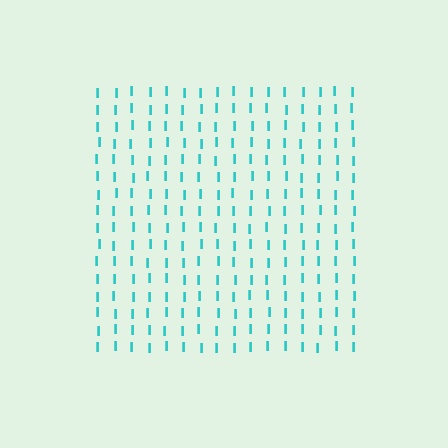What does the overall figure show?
The overall figure shows a square.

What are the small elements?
The small elements are letter I's.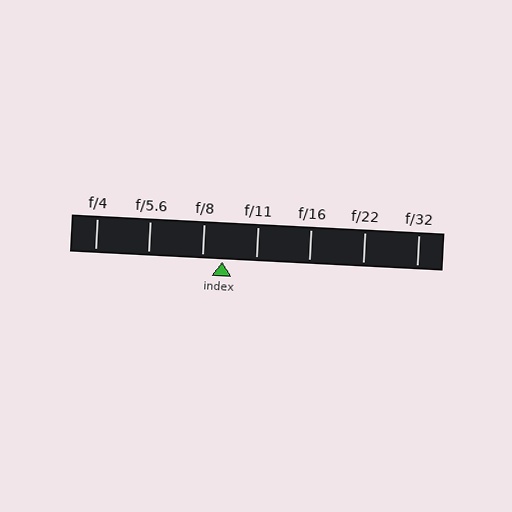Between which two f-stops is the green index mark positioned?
The index mark is between f/8 and f/11.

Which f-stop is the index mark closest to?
The index mark is closest to f/8.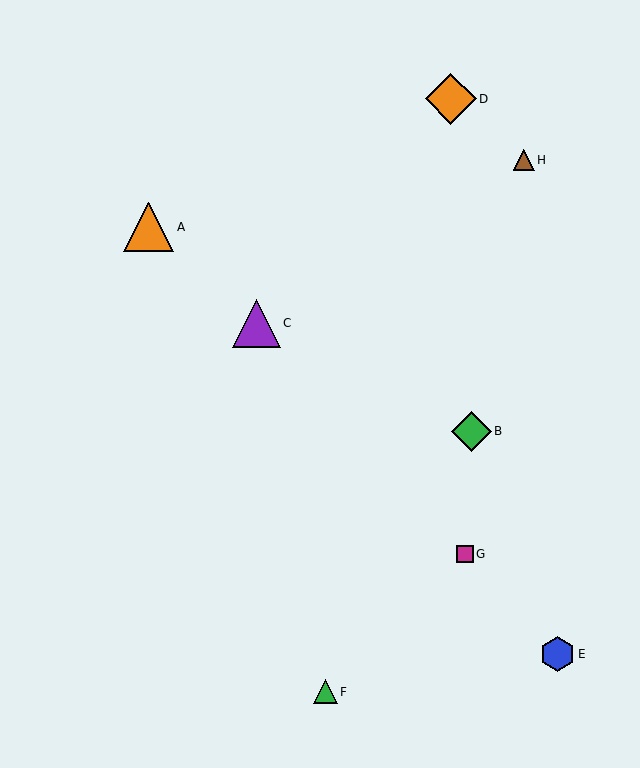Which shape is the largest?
The orange diamond (labeled D) is the largest.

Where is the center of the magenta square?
The center of the magenta square is at (465, 554).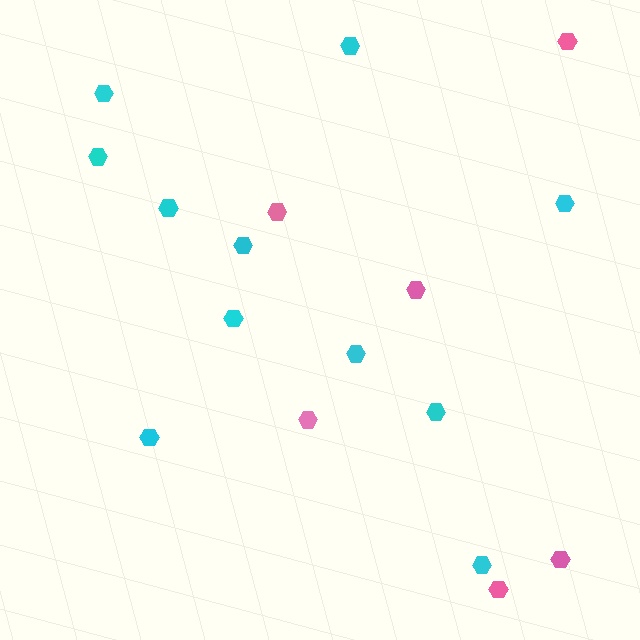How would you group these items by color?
There are 2 groups: one group of cyan hexagons (11) and one group of pink hexagons (6).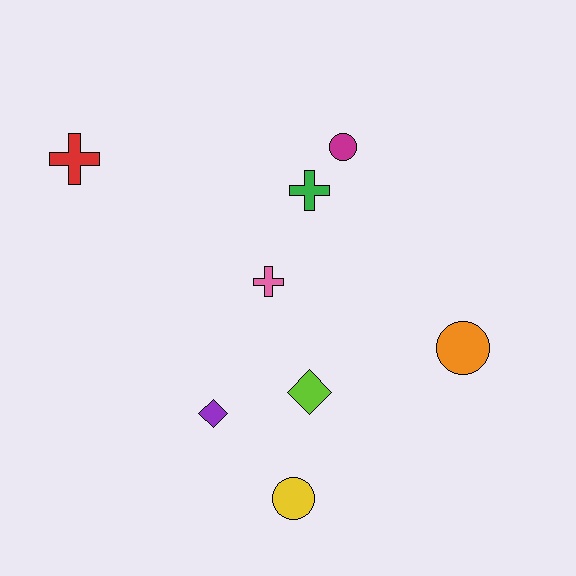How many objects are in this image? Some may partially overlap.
There are 8 objects.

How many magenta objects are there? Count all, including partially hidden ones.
There is 1 magenta object.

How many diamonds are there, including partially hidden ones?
There are 2 diamonds.